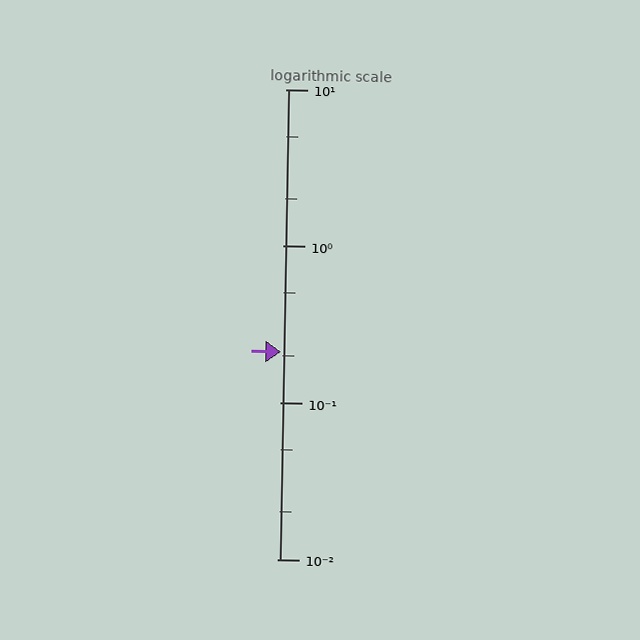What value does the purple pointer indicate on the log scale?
The pointer indicates approximately 0.21.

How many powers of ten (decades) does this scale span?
The scale spans 3 decades, from 0.01 to 10.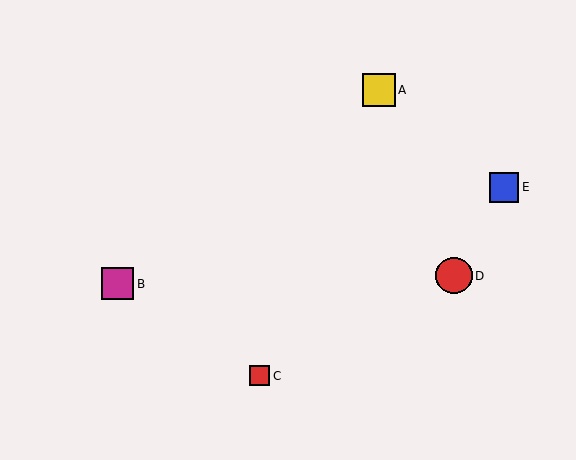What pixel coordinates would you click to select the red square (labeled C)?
Click at (260, 376) to select the red square C.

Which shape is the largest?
The red circle (labeled D) is the largest.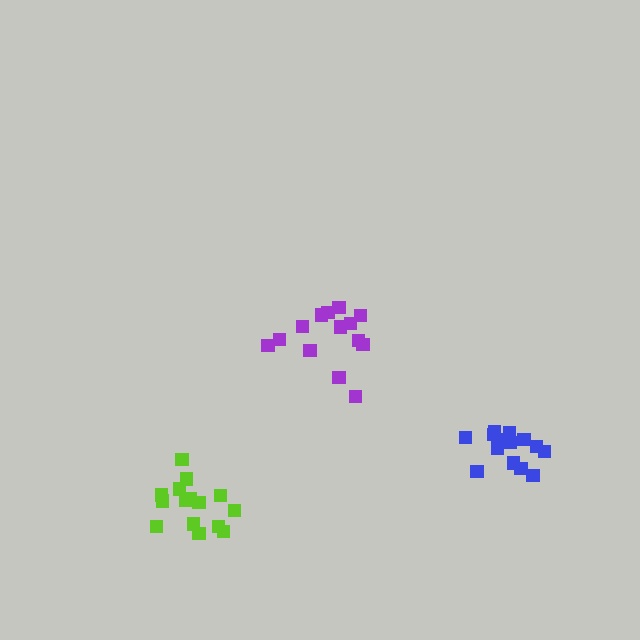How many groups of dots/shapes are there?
There are 3 groups.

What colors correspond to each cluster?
The clusters are colored: blue, purple, lime.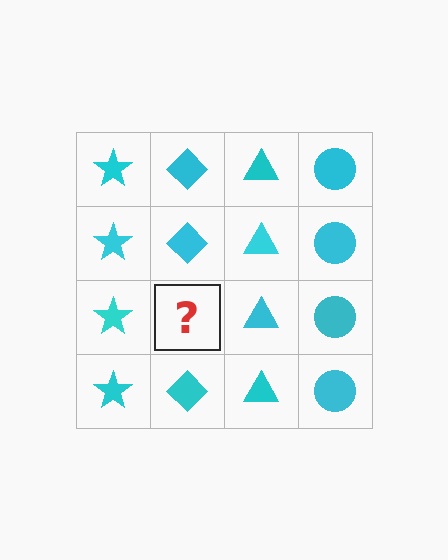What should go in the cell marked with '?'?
The missing cell should contain a cyan diamond.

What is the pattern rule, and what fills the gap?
The rule is that each column has a consistent shape. The gap should be filled with a cyan diamond.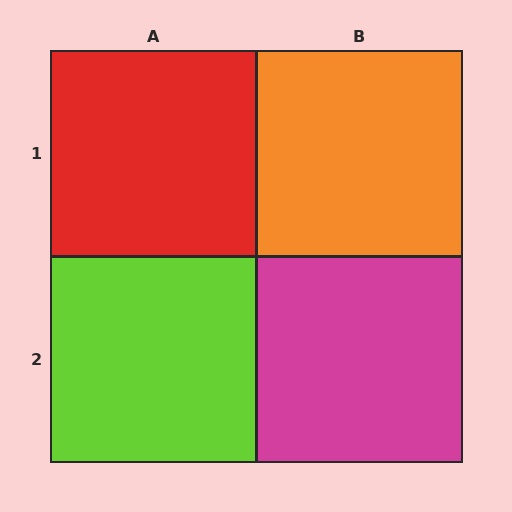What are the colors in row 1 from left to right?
Red, orange.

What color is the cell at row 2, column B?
Magenta.